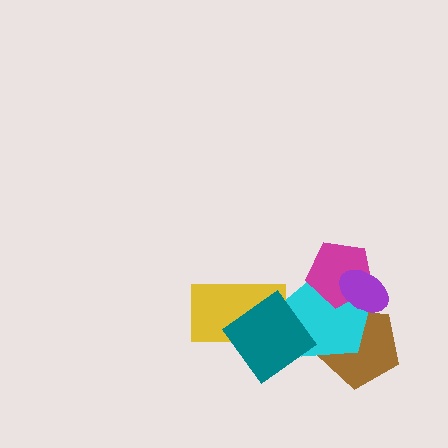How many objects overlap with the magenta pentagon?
2 objects overlap with the magenta pentagon.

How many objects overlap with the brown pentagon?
2 objects overlap with the brown pentagon.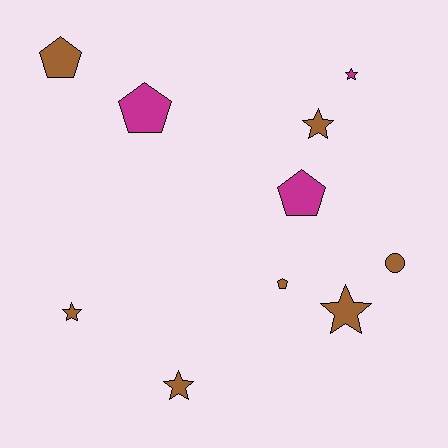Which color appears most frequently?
Brown, with 7 objects.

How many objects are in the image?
There are 10 objects.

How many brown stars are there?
There are 4 brown stars.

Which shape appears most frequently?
Star, with 5 objects.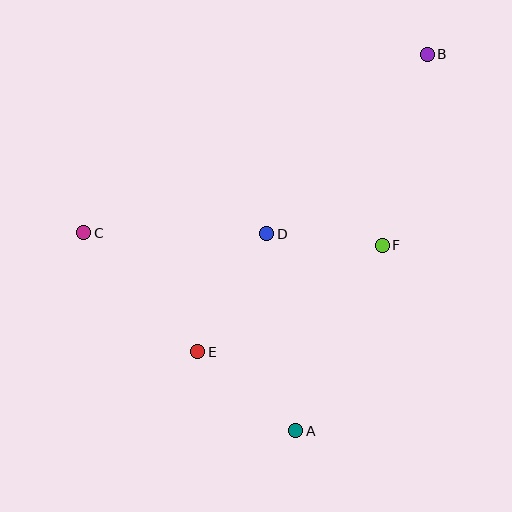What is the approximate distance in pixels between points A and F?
The distance between A and F is approximately 205 pixels.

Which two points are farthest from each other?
Points A and B are farthest from each other.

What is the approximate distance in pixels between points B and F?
The distance between B and F is approximately 196 pixels.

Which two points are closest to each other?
Points D and F are closest to each other.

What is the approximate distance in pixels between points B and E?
The distance between B and E is approximately 376 pixels.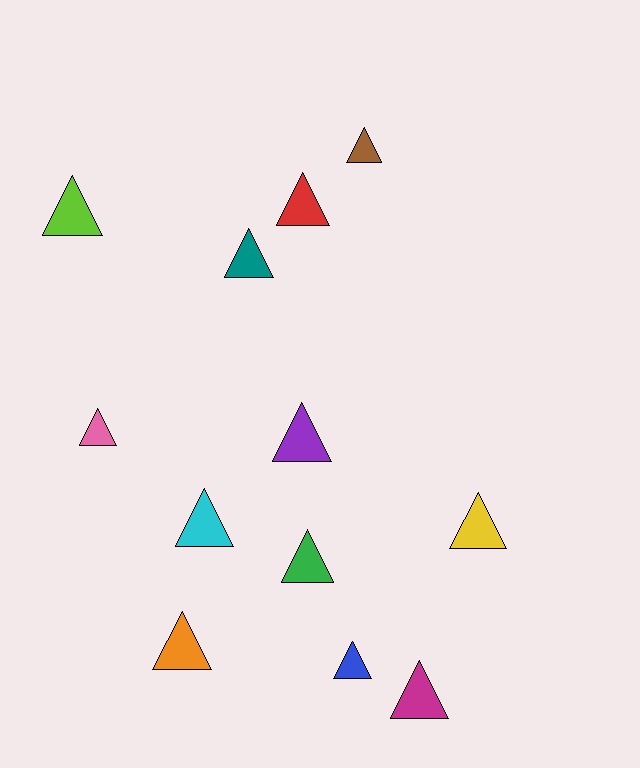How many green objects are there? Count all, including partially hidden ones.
There is 1 green object.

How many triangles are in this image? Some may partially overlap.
There are 12 triangles.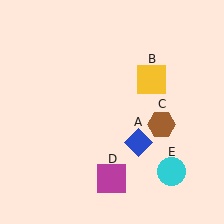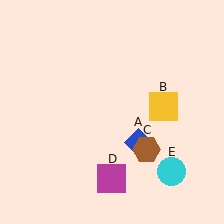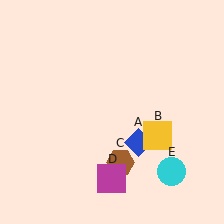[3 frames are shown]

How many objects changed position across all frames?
2 objects changed position: yellow square (object B), brown hexagon (object C).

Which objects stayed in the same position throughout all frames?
Blue diamond (object A) and magenta square (object D) and cyan circle (object E) remained stationary.